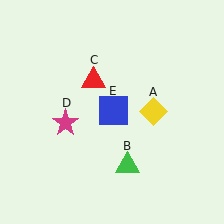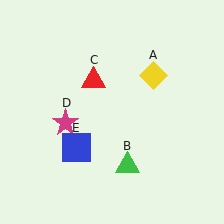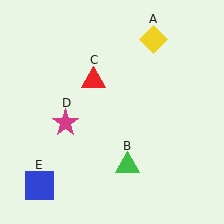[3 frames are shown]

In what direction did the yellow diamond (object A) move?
The yellow diamond (object A) moved up.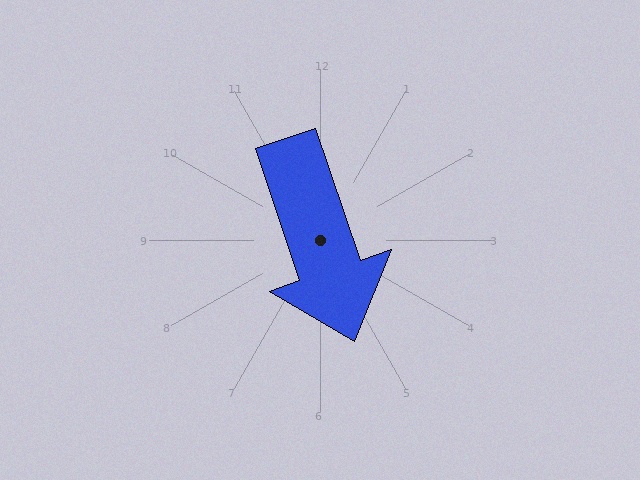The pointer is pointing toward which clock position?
Roughly 5 o'clock.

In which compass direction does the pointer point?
South.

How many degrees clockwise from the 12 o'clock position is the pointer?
Approximately 161 degrees.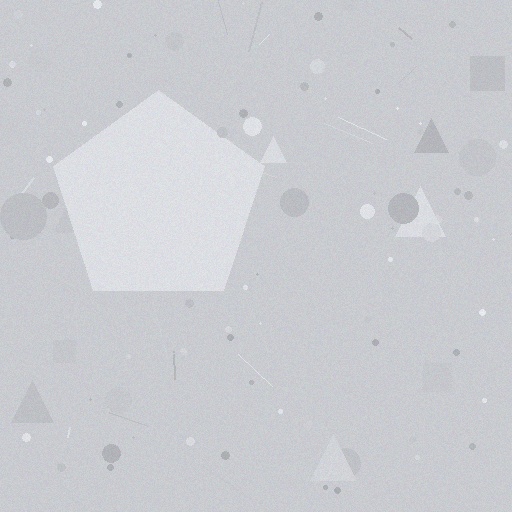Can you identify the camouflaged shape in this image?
The camouflaged shape is a pentagon.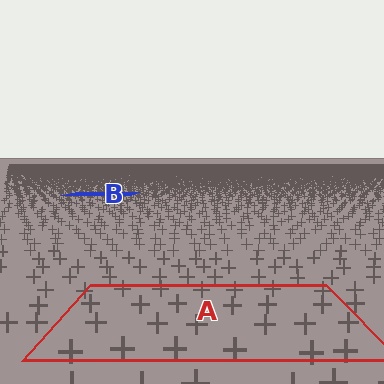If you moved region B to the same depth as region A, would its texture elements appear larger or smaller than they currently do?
They would appear larger. At a closer depth, the same texture elements are projected at a bigger on-screen size.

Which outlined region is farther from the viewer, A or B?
Region B is farther from the viewer — the texture elements inside it appear smaller and more densely packed.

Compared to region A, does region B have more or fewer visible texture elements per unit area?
Region B has more texture elements per unit area — they are packed more densely because it is farther away.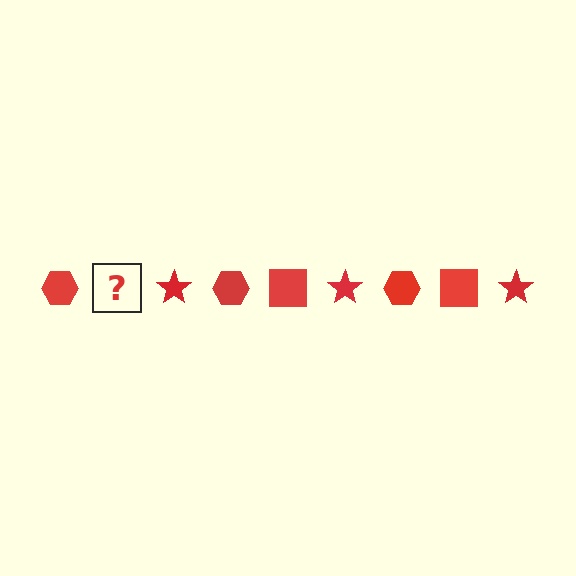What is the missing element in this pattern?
The missing element is a red square.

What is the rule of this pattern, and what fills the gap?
The rule is that the pattern cycles through hexagon, square, star shapes in red. The gap should be filled with a red square.